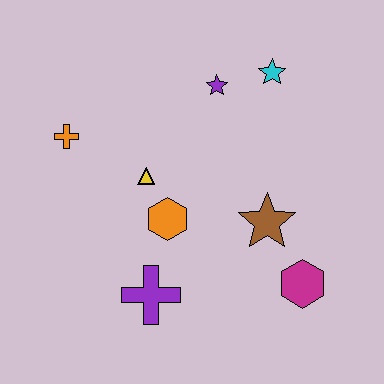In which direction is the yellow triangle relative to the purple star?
The yellow triangle is below the purple star.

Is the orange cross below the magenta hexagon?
No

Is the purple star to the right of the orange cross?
Yes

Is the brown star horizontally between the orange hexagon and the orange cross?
No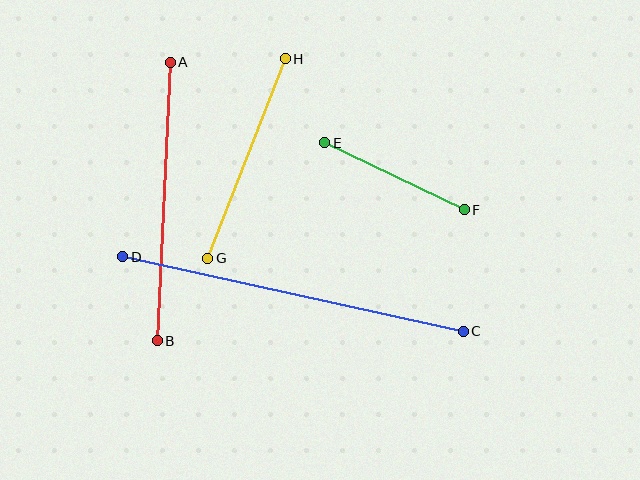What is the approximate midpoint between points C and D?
The midpoint is at approximately (293, 294) pixels.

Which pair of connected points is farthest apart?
Points C and D are farthest apart.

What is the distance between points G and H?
The distance is approximately 214 pixels.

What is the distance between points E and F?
The distance is approximately 155 pixels.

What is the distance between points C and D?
The distance is approximately 348 pixels.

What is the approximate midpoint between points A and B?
The midpoint is at approximately (164, 202) pixels.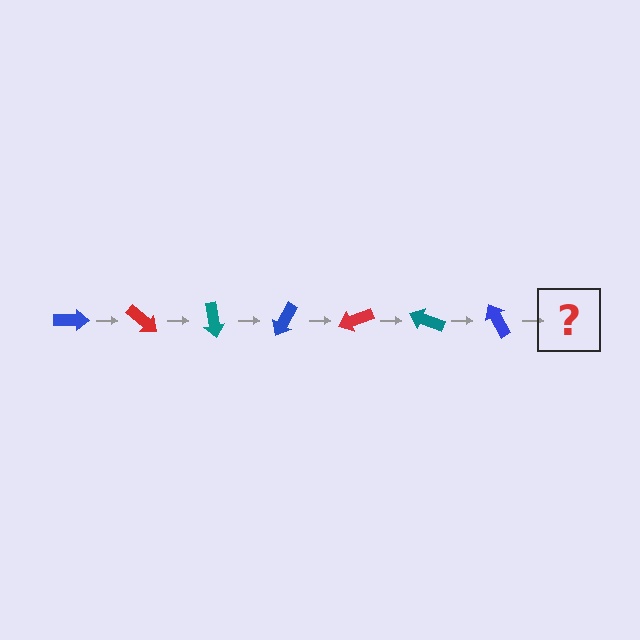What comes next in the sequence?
The next element should be a red arrow, rotated 280 degrees from the start.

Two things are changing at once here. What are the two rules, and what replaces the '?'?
The two rules are that it rotates 40 degrees each step and the color cycles through blue, red, and teal. The '?' should be a red arrow, rotated 280 degrees from the start.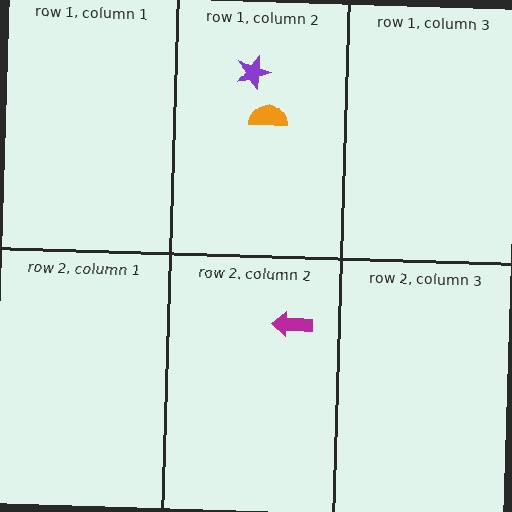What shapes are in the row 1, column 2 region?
The orange semicircle, the purple star.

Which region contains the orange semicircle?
The row 1, column 2 region.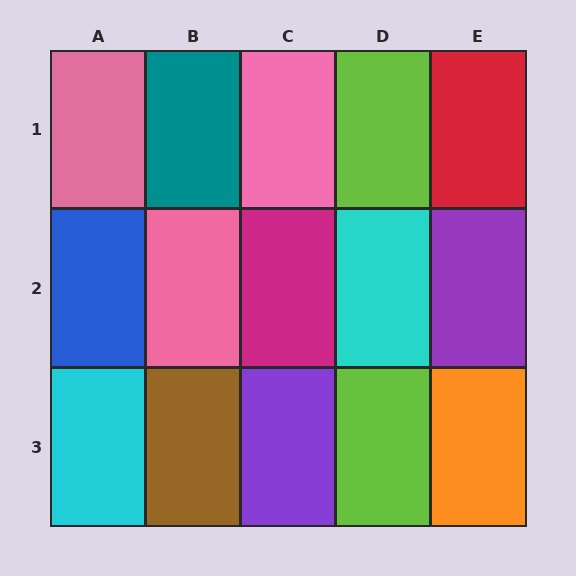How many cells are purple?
2 cells are purple.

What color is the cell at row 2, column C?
Magenta.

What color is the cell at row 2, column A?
Blue.